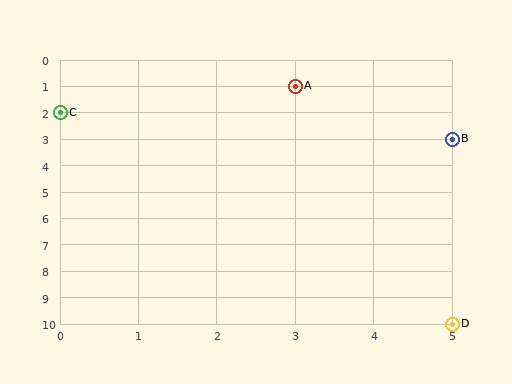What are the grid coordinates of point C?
Point C is at grid coordinates (0, 2).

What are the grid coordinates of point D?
Point D is at grid coordinates (5, 10).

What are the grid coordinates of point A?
Point A is at grid coordinates (3, 1).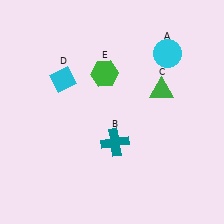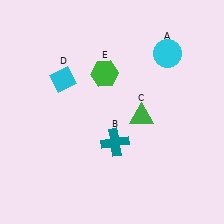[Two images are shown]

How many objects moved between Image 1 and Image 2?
1 object moved between the two images.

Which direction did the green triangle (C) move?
The green triangle (C) moved down.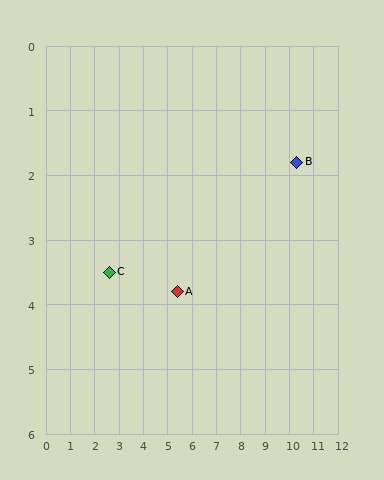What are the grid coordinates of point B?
Point B is at approximately (10.3, 1.8).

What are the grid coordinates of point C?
Point C is at approximately (2.6, 3.5).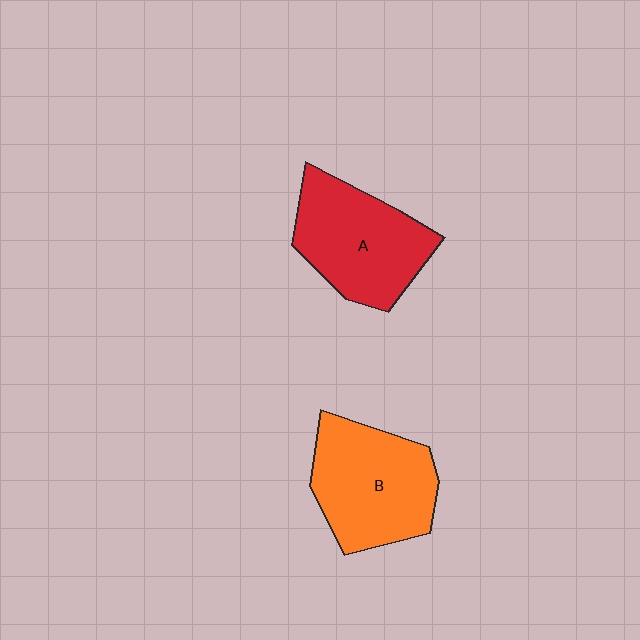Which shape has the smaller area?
Shape A (red).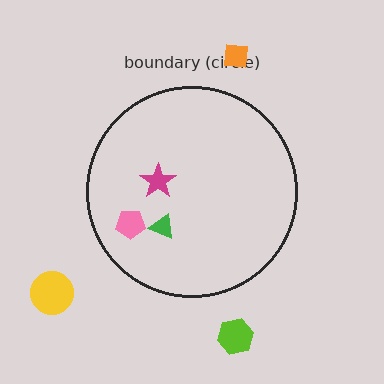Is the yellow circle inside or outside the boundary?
Outside.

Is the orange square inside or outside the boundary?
Outside.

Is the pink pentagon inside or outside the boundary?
Inside.